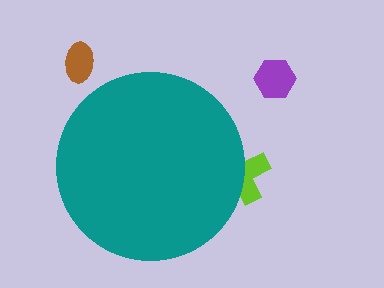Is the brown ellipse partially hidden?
No, the brown ellipse is fully visible.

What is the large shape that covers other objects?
A teal circle.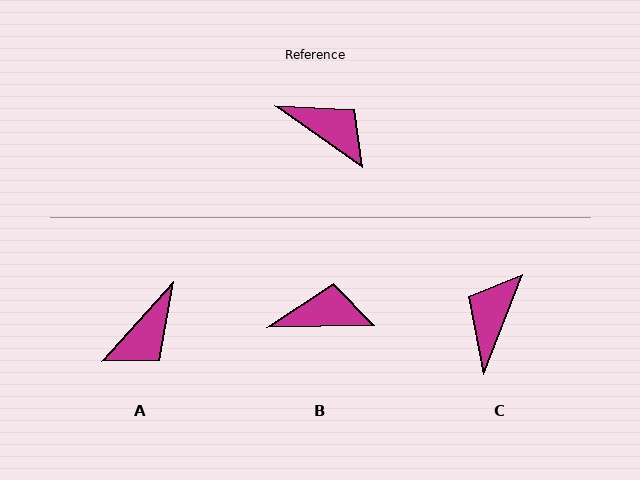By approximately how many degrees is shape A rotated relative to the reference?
Approximately 97 degrees clockwise.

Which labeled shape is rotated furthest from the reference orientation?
C, about 105 degrees away.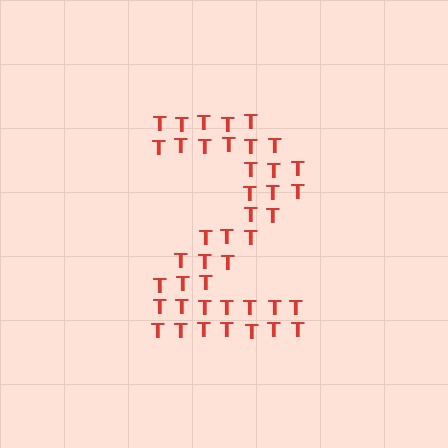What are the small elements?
The small elements are letter T's.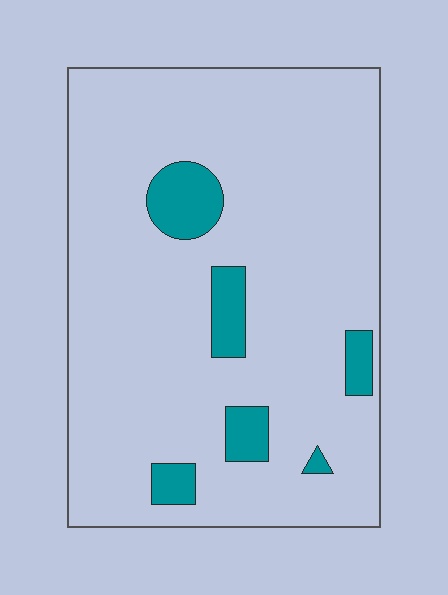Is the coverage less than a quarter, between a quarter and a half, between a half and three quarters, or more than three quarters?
Less than a quarter.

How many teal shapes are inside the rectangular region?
6.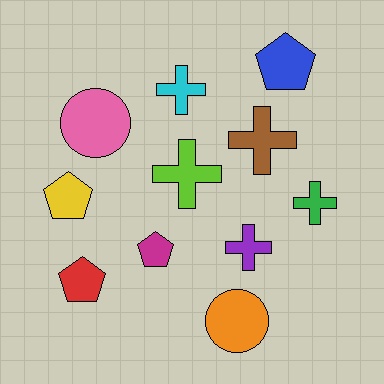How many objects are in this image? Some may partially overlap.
There are 11 objects.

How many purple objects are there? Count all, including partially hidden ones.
There is 1 purple object.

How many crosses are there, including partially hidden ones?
There are 5 crosses.